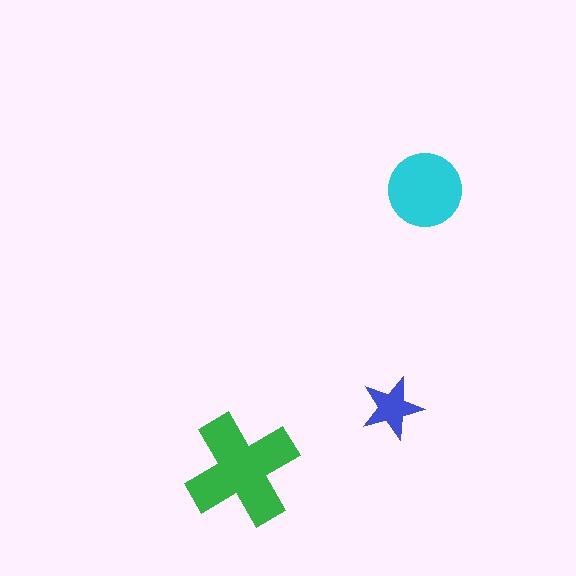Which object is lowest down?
The green cross is bottommost.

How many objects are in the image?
There are 3 objects in the image.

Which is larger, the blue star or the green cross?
The green cross.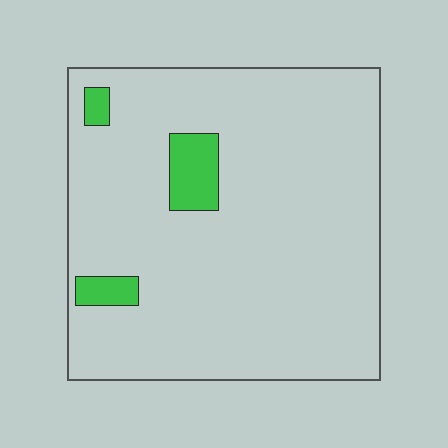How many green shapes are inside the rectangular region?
3.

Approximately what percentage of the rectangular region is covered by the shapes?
Approximately 5%.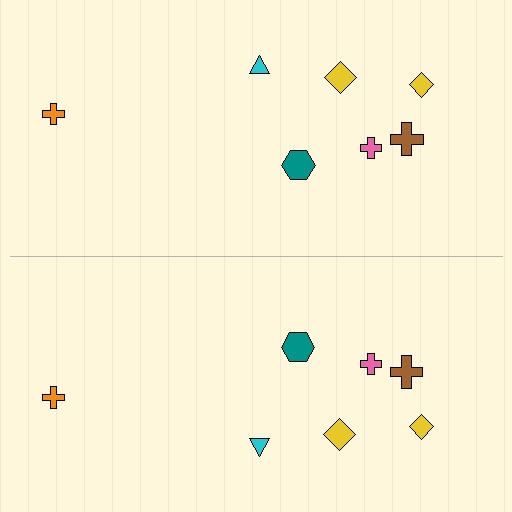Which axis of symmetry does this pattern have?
The pattern has a horizontal axis of symmetry running through the center of the image.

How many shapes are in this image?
There are 14 shapes in this image.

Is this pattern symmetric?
Yes, this pattern has bilateral (reflection) symmetry.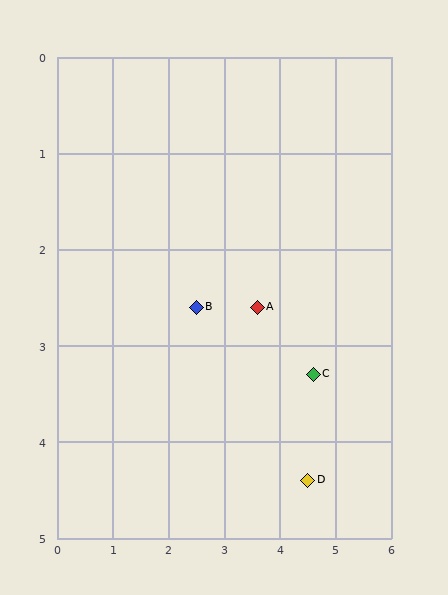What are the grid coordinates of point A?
Point A is at approximately (3.6, 2.6).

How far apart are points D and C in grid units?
Points D and C are about 1.1 grid units apart.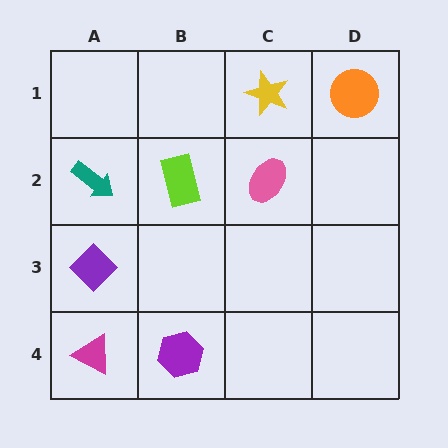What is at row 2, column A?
A teal arrow.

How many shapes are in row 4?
2 shapes.